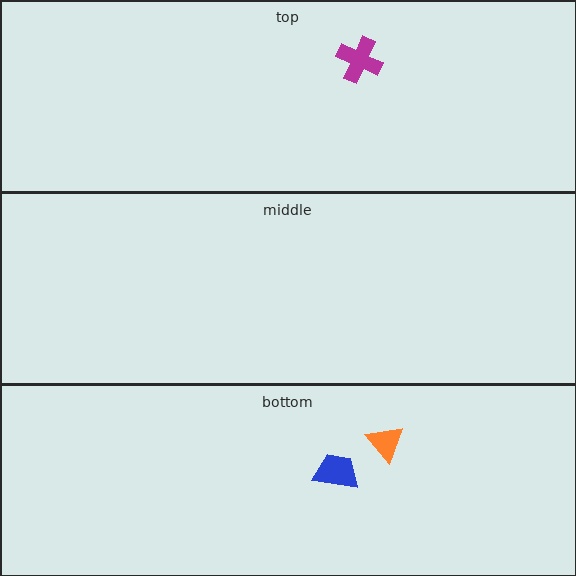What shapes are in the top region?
The magenta cross.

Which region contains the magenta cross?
The top region.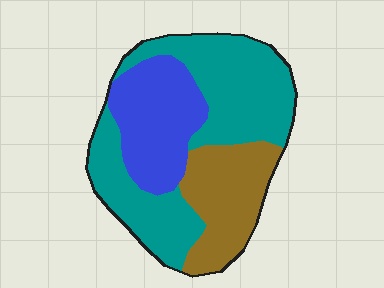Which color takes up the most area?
Teal, at roughly 50%.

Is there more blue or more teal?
Teal.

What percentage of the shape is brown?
Brown takes up between a sixth and a third of the shape.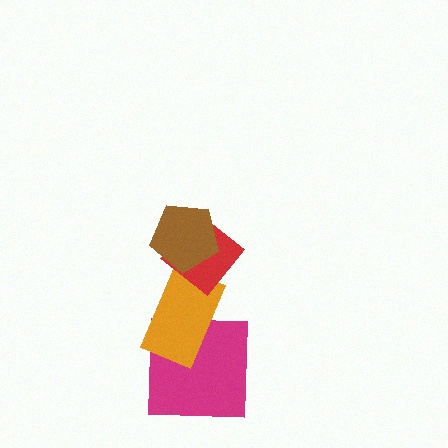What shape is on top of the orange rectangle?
The red diamond is on top of the orange rectangle.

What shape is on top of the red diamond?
The brown pentagon is on top of the red diamond.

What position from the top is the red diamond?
The red diamond is 2nd from the top.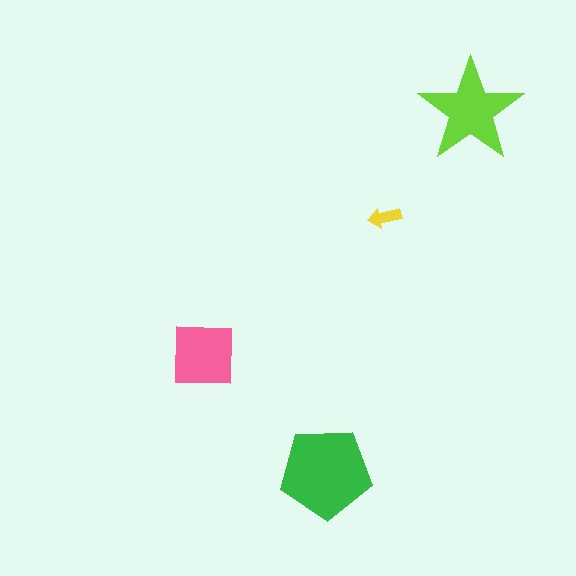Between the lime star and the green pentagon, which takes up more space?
The green pentagon.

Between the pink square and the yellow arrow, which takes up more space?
The pink square.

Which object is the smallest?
The yellow arrow.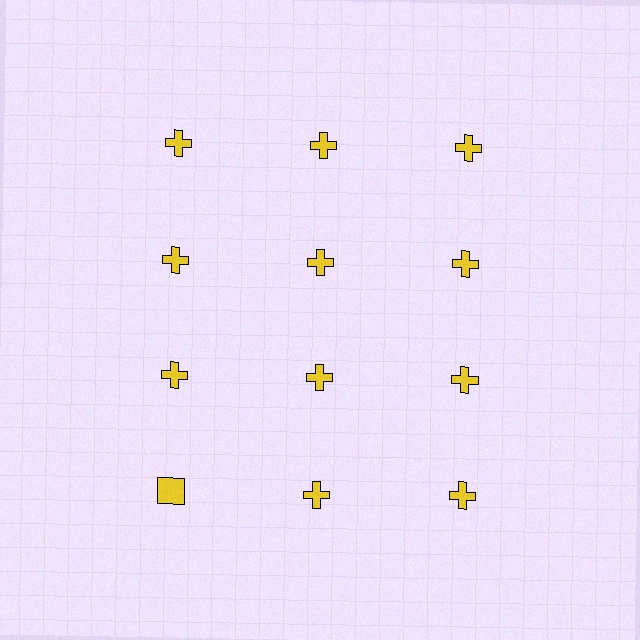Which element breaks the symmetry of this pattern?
The yellow square in the fourth row, leftmost column breaks the symmetry. All other shapes are yellow crosses.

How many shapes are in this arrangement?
There are 12 shapes arranged in a grid pattern.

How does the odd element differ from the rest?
It has a different shape: square instead of cross.